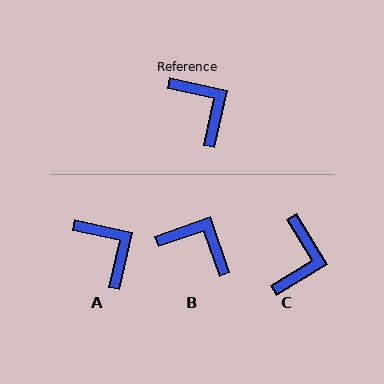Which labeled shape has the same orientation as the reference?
A.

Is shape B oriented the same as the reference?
No, it is off by about 32 degrees.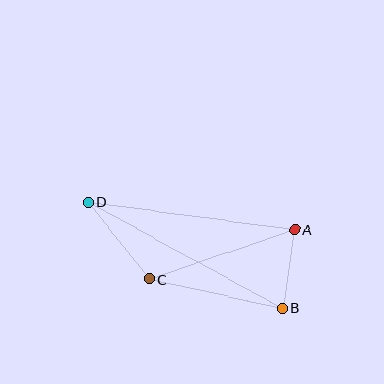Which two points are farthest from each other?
Points B and D are farthest from each other.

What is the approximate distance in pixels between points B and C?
The distance between B and C is approximately 137 pixels.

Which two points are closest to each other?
Points A and B are closest to each other.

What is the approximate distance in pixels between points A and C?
The distance between A and C is approximately 154 pixels.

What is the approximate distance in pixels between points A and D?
The distance between A and D is approximately 208 pixels.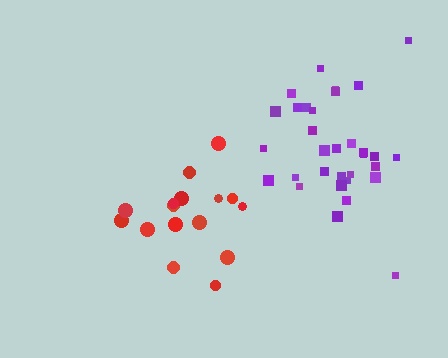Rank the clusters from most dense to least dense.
purple, red.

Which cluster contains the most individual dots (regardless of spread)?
Purple (32).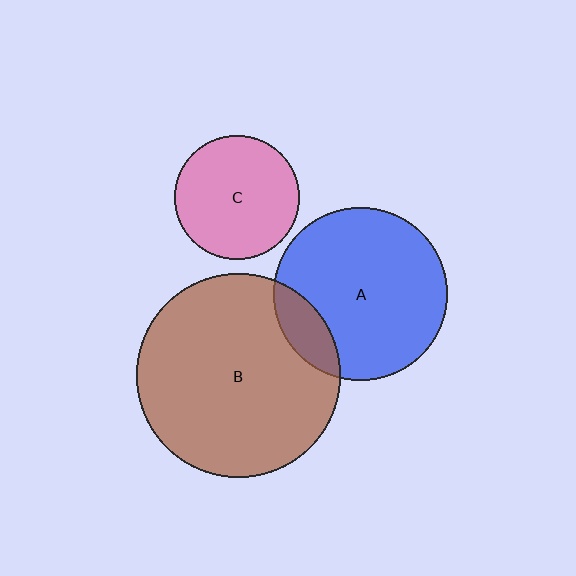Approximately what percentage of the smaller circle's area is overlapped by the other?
Approximately 15%.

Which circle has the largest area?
Circle B (brown).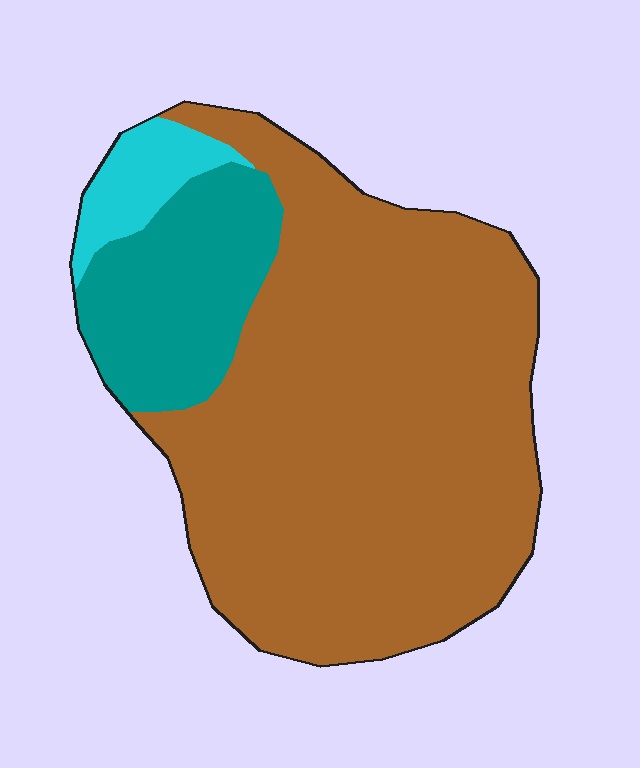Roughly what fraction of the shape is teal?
Teal covers about 20% of the shape.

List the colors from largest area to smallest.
From largest to smallest: brown, teal, cyan.